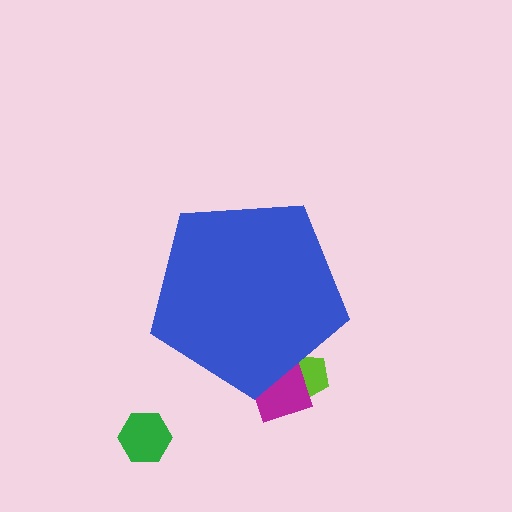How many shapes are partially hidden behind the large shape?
2 shapes are partially hidden.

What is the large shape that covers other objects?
A blue pentagon.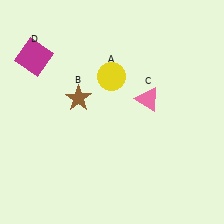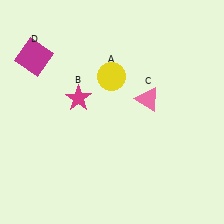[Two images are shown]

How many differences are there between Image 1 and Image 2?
There is 1 difference between the two images.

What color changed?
The star (B) changed from brown in Image 1 to magenta in Image 2.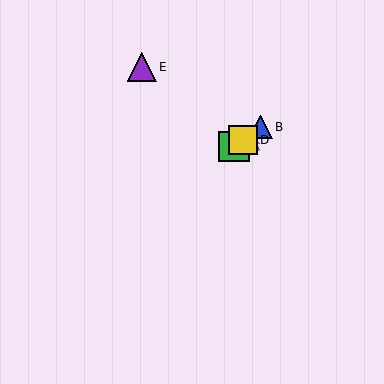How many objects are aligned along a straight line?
4 objects (A, B, C, D) are aligned along a straight line.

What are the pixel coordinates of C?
Object C is at (234, 147).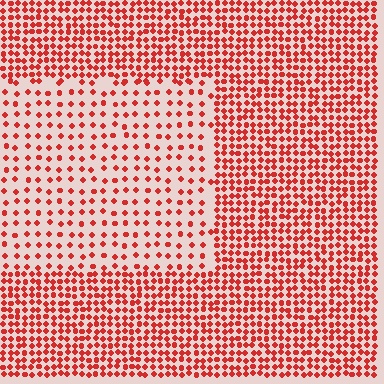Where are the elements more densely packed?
The elements are more densely packed outside the rectangle boundary.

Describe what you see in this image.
The image contains small red elements arranged at two different densities. A rectangle-shaped region is visible where the elements are less densely packed than the surrounding area.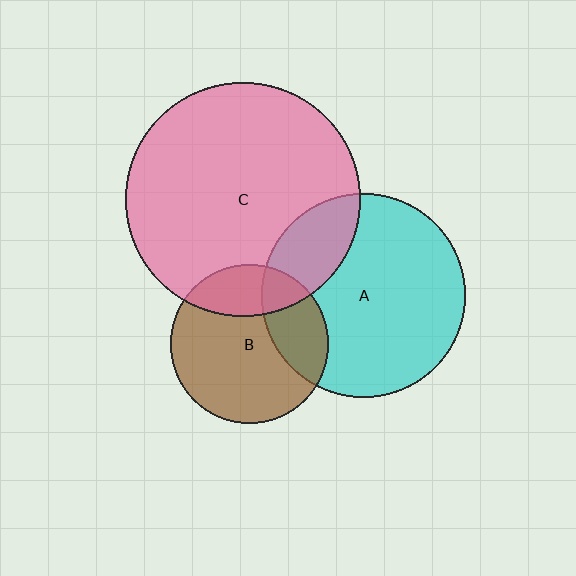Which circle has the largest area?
Circle C (pink).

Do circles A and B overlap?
Yes.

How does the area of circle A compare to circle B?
Approximately 1.7 times.